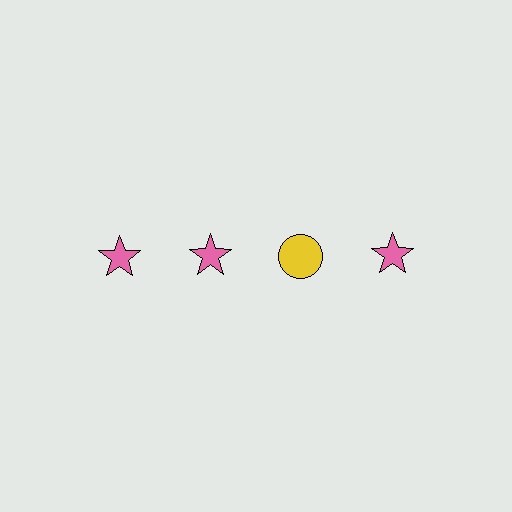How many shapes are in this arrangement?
There are 4 shapes arranged in a grid pattern.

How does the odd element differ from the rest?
It differs in both color (yellow instead of pink) and shape (circle instead of star).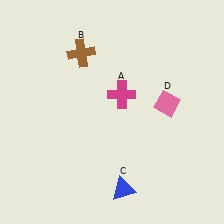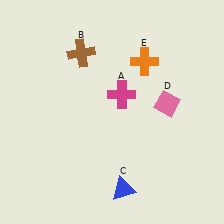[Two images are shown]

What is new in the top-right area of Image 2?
An orange cross (E) was added in the top-right area of Image 2.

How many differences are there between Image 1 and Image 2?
There is 1 difference between the two images.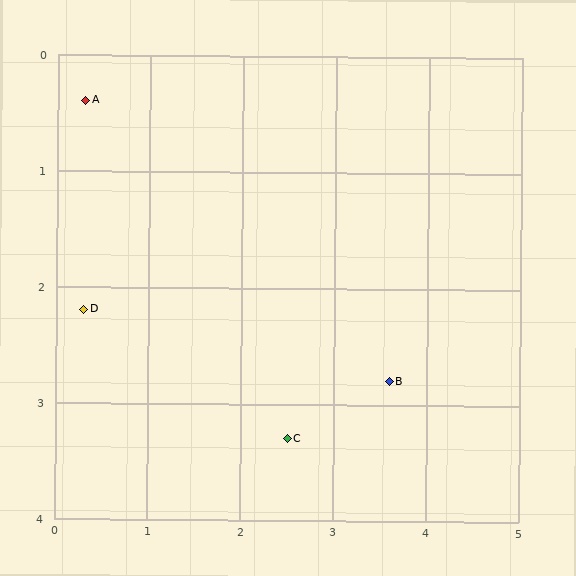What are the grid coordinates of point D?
Point D is at approximately (0.3, 2.2).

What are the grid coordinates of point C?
Point C is at approximately (2.5, 3.3).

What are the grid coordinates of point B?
Point B is at approximately (3.6, 2.8).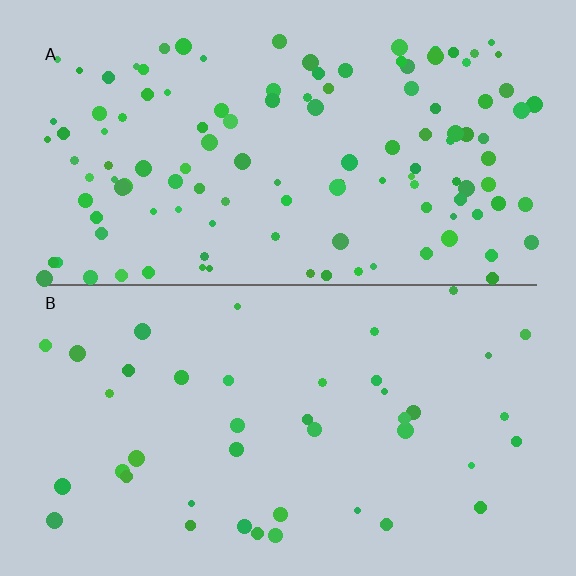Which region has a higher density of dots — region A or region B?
A (the top).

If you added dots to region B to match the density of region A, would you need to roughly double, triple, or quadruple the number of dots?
Approximately triple.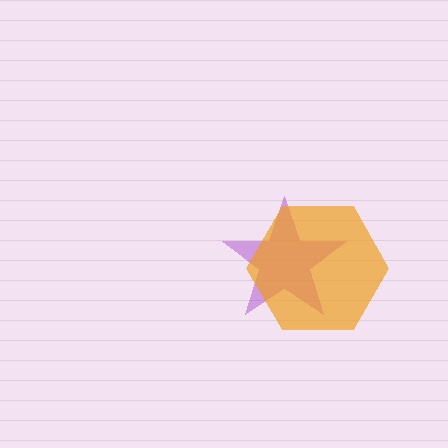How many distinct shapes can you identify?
There are 2 distinct shapes: a purple star, an orange hexagon.